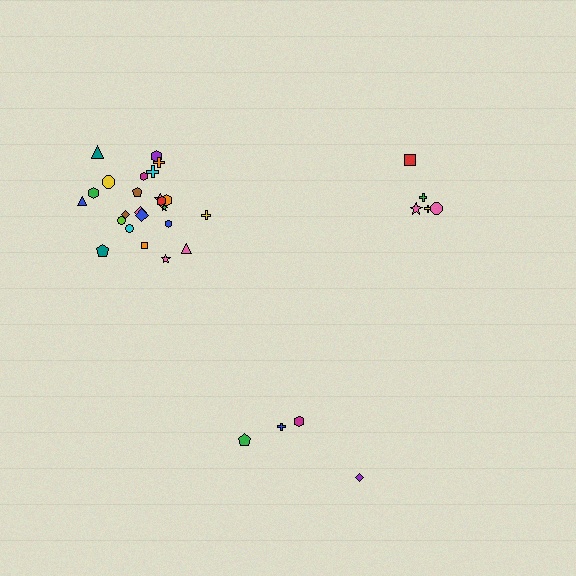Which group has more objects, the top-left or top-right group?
The top-left group.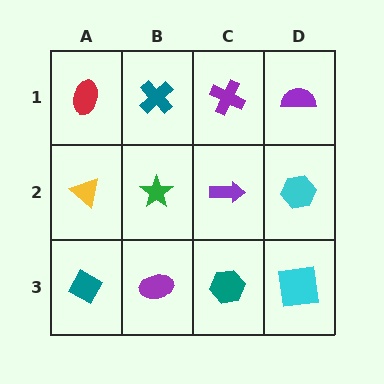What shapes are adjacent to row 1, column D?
A cyan hexagon (row 2, column D), a purple cross (row 1, column C).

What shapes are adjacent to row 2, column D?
A purple semicircle (row 1, column D), a cyan square (row 3, column D), a purple arrow (row 2, column C).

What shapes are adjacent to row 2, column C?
A purple cross (row 1, column C), a teal hexagon (row 3, column C), a green star (row 2, column B), a cyan hexagon (row 2, column D).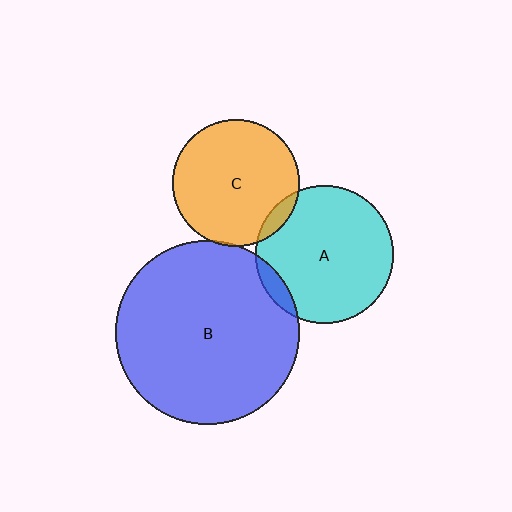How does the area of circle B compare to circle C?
Approximately 2.1 times.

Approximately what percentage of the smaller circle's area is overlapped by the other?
Approximately 5%.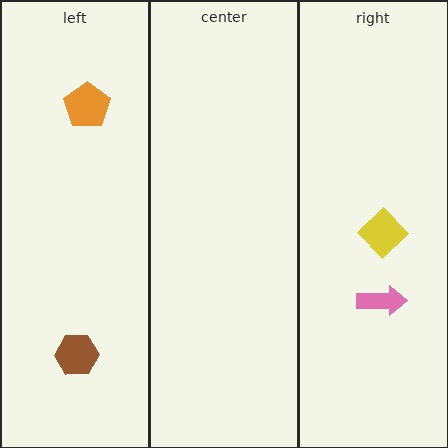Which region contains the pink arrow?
The right region.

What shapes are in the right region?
The pink arrow, the yellow diamond.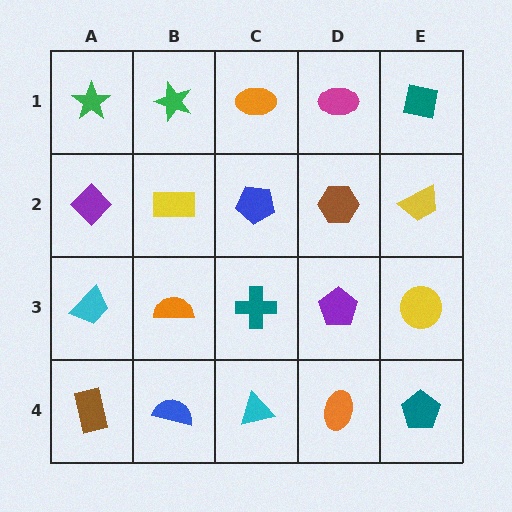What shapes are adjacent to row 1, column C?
A blue pentagon (row 2, column C), a green star (row 1, column B), a magenta ellipse (row 1, column D).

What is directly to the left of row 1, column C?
A green star.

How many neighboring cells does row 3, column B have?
4.